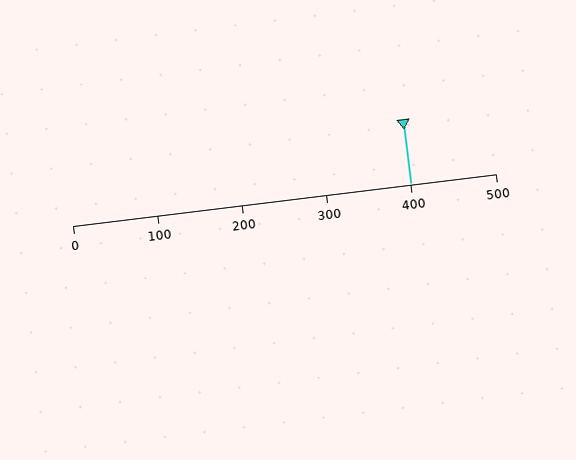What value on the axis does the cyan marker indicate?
The marker indicates approximately 400.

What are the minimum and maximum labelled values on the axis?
The axis runs from 0 to 500.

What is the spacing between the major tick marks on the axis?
The major ticks are spaced 100 apart.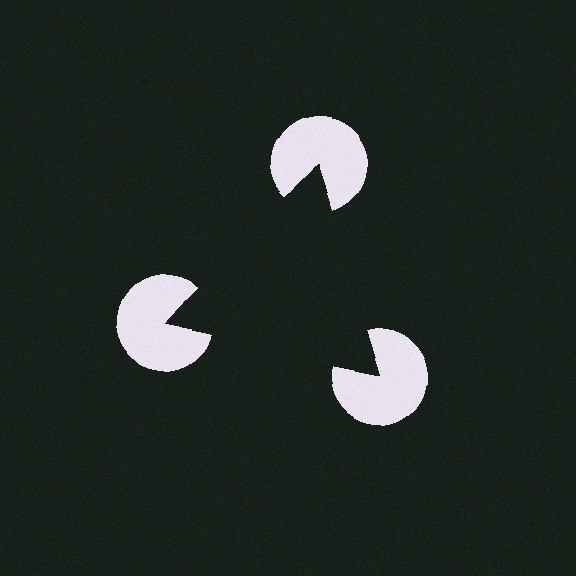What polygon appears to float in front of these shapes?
An illusory triangle — its edges are inferred from the aligned wedge cuts in the pac-man discs, not physically drawn.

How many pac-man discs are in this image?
There are 3 — one at each vertex of the illusory triangle.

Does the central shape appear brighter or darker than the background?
It typically appears slightly darker than the background, even though no actual brightness change is drawn.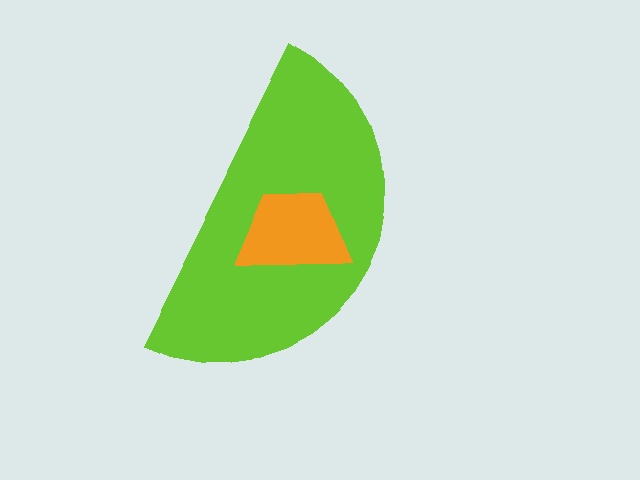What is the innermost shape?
The orange trapezoid.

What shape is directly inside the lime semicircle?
The orange trapezoid.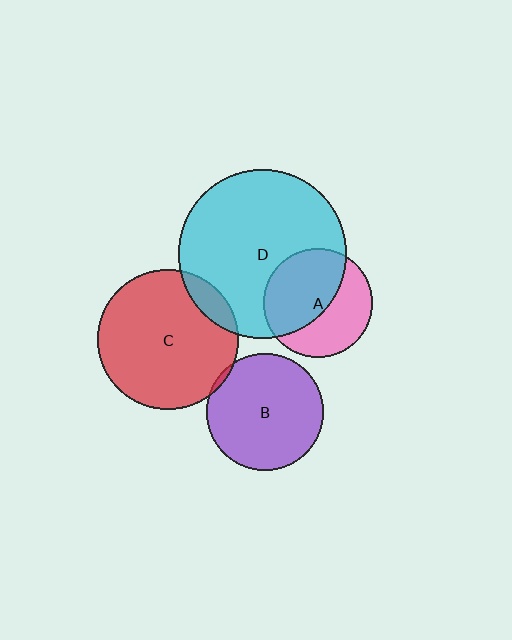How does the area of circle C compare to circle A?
Approximately 1.7 times.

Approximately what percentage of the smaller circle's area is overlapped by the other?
Approximately 5%.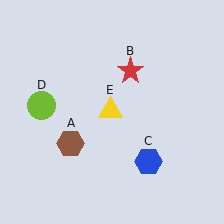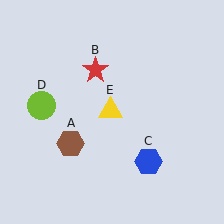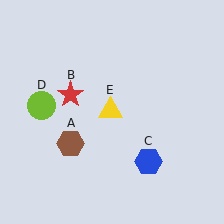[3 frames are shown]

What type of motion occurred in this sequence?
The red star (object B) rotated counterclockwise around the center of the scene.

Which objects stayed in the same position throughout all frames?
Brown hexagon (object A) and blue hexagon (object C) and lime circle (object D) and yellow triangle (object E) remained stationary.